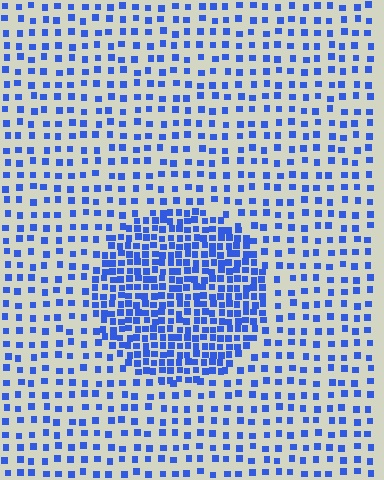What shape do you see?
I see a circle.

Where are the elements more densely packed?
The elements are more densely packed inside the circle boundary.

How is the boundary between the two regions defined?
The boundary is defined by a change in element density (approximately 2.4x ratio). All elements are the same color, size, and shape.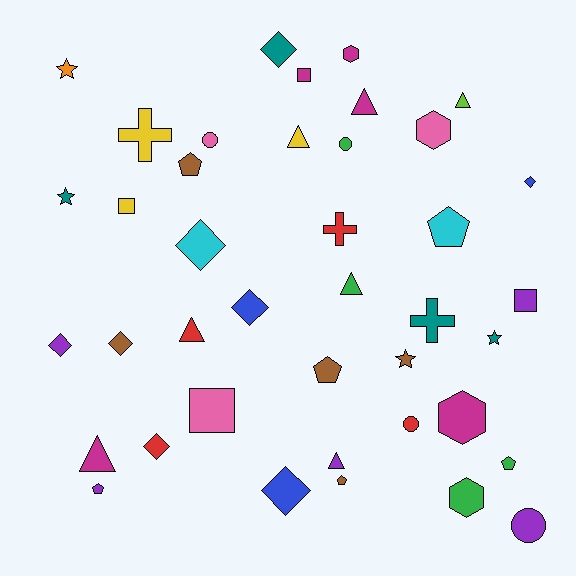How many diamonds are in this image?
There are 8 diamonds.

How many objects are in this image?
There are 40 objects.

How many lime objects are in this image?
There is 1 lime object.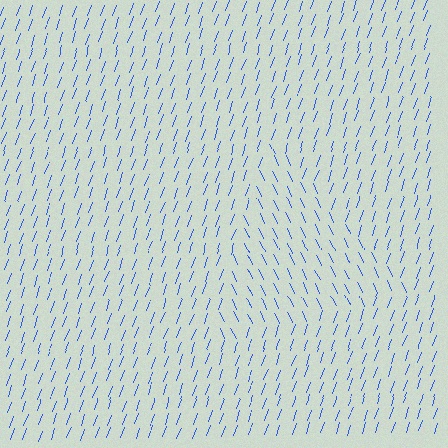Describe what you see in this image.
The image is filled with small blue line segments. A triangle region in the image has lines oriented differently from the surrounding lines, creating a visible texture boundary.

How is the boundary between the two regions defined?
The boundary is defined purely by a change in line orientation (approximately 45 degrees difference). All lines are the same color and thickness.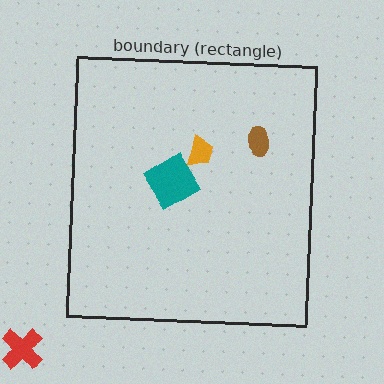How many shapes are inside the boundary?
3 inside, 1 outside.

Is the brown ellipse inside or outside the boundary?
Inside.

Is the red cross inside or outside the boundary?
Outside.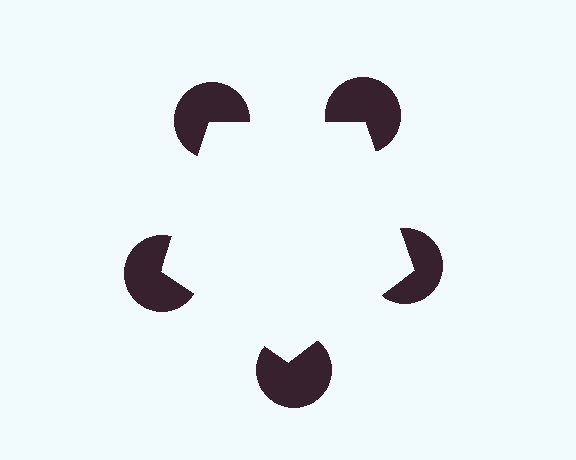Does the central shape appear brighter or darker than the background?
It typically appears slightly brighter than the background, even though no actual brightness change is drawn.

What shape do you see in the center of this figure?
An illusory pentagon — its edges are inferred from the aligned wedge cuts in the pac-man discs, not physically drawn.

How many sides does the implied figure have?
5 sides.